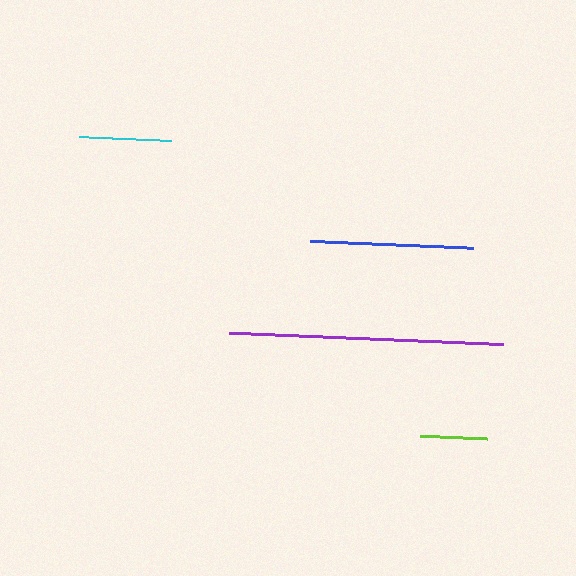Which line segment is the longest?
The purple line is the longest at approximately 273 pixels.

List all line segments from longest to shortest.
From longest to shortest: purple, blue, cyan, lime.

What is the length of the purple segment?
The purple segment is approximately 273 pixels long.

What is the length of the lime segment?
The lime segment is approximately 66 pixels long.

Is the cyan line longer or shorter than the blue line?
The blue line is longer than the cyan line.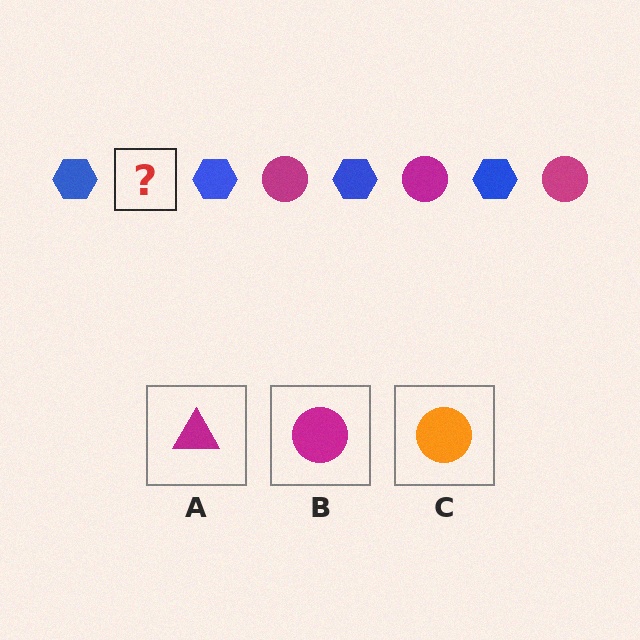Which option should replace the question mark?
Option B.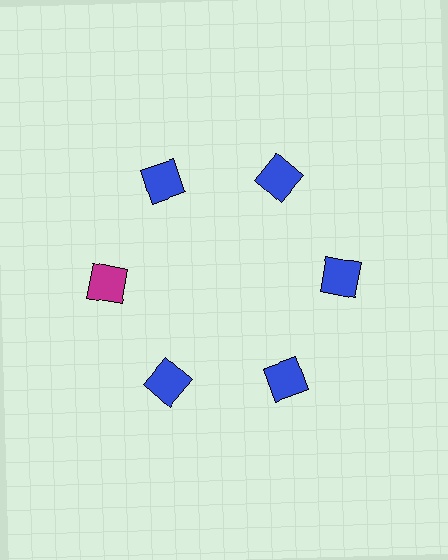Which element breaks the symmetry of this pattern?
The magenta square at roughly the 9 o'clock position breaks the symmetry. All other shapes are blue squares.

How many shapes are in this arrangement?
There are 6 shapes arranged in a ring pattern.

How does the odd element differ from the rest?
It has a different color: magenta instead of blue.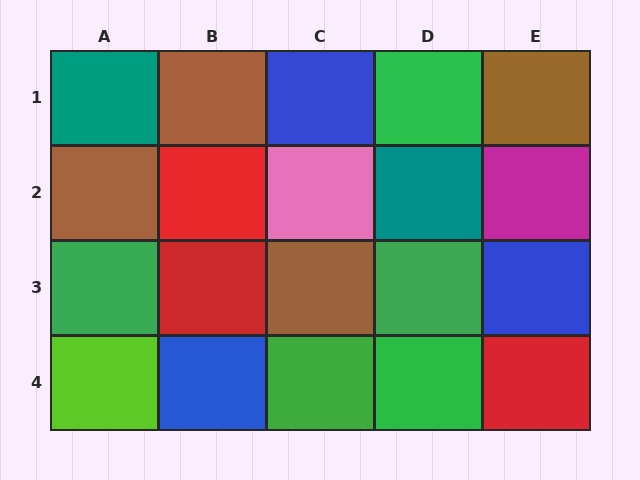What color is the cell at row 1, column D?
Green.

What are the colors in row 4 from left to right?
Lime, blue, green, green, red.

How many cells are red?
3 cells are red.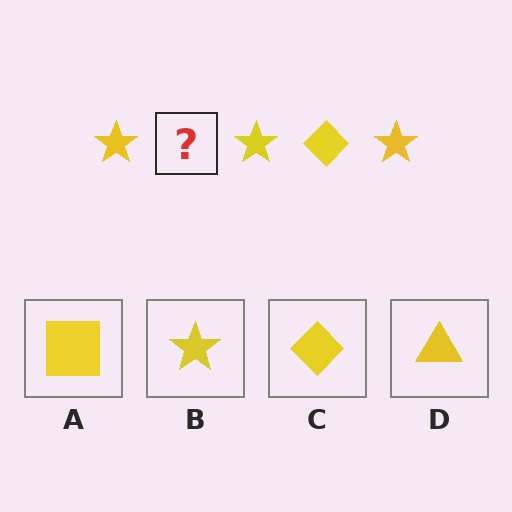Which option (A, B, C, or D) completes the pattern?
C.